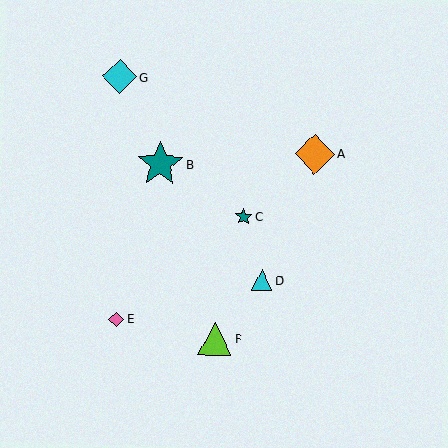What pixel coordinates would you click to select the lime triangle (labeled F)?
Click at (215, 339) to select the lime triangle F.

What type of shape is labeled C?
Shape C is a teal star.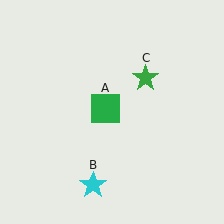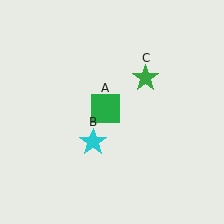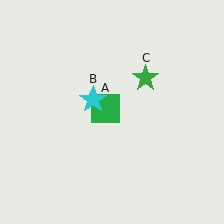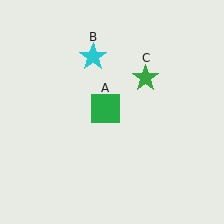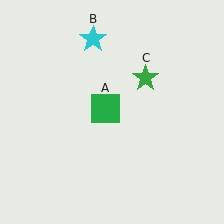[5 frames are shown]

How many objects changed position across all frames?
1 object changed position: cyan star (object B).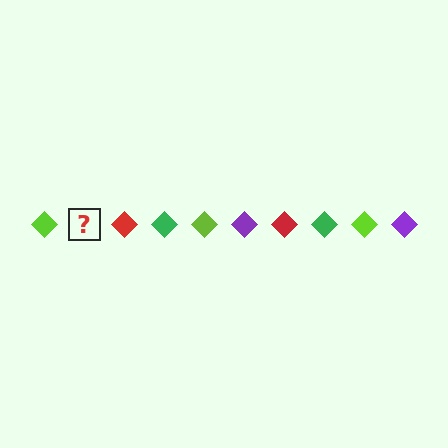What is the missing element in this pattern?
The missing element is a purple diamond.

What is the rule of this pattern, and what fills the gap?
The rule is that the pattern cycles through lime, purple, red, green diamonds. The gap should be filled with a purple diamond.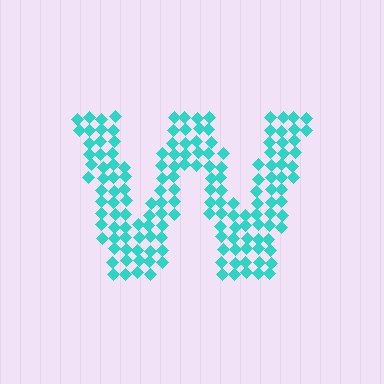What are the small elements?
The small elements are diamonds.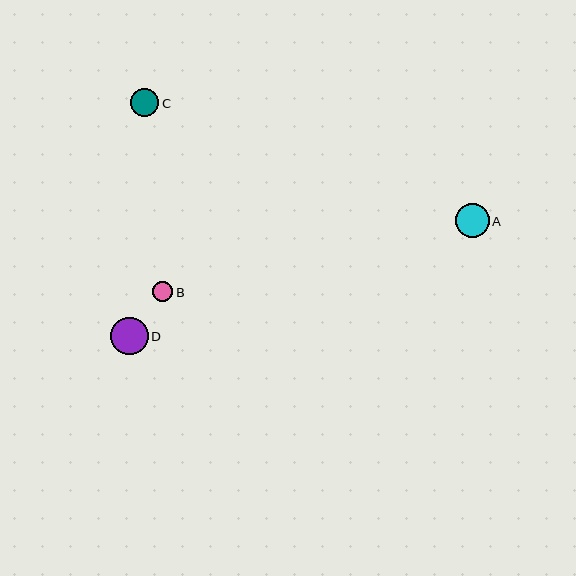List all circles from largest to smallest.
From largest to smallest: D, A, C, B.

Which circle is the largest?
Circle D is the largest with a size of approximately 37 pixels.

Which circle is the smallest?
Circle B is the smallest with a size of approximately 20 pixels.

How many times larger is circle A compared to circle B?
Circle A is approximately 1.7 times the size of circle B.